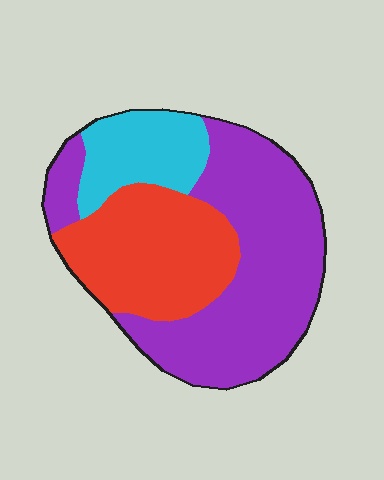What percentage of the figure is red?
Red takes up about one third (1/3) of the figure.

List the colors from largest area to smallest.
From largest to smallest: purple, red, cyan.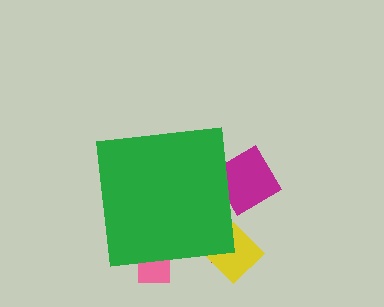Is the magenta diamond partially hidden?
Yes, the magenta diamond is partially hidden behind the green square.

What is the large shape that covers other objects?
A green square.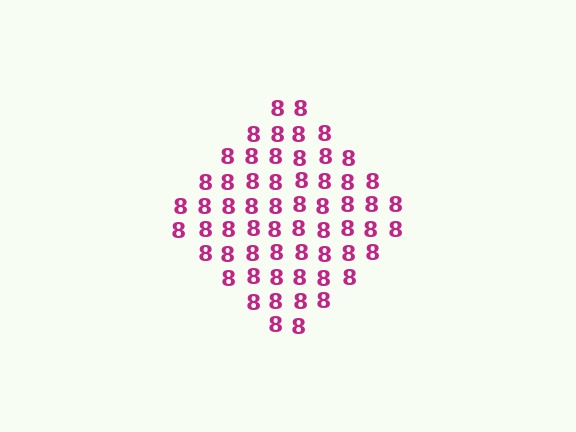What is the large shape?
The large shape is a diamond.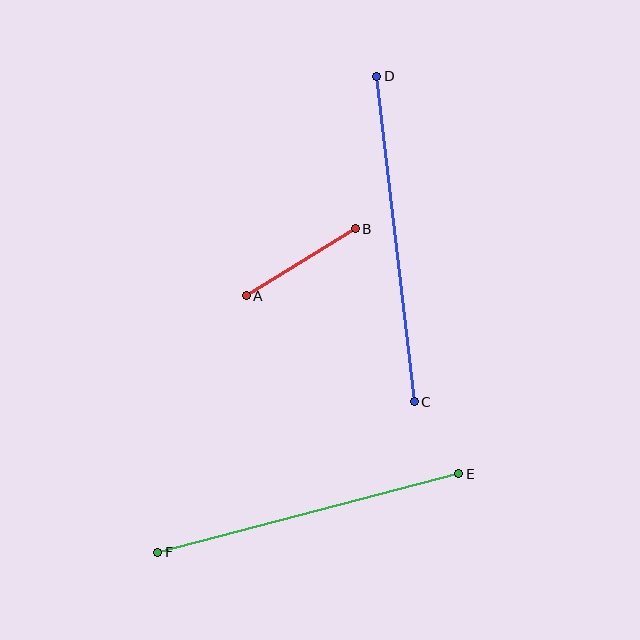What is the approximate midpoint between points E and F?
The midpoint is at approximately (308, 513) pixels.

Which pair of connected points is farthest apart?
Points C and D are farthest apart.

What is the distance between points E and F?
The distance is approximately 311 pixels.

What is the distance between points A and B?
The distance is approximately 128 pixels.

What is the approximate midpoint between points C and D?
The midpoint is at approximately (395, 239) pixels.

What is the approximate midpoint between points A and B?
The midpoint is at approximately (301, 262) pixels.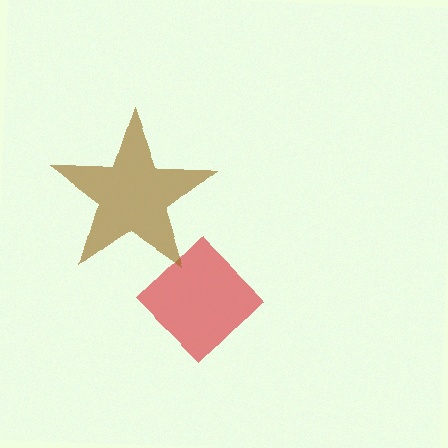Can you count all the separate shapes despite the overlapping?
Yes, there are 2 separate shapes.